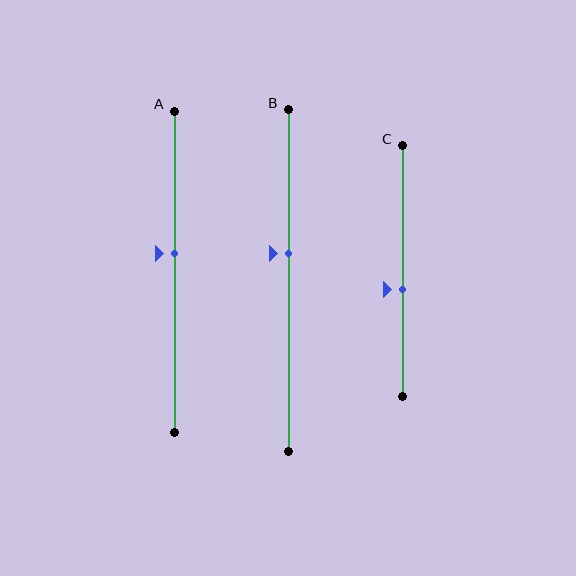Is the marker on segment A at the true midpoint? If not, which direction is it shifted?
No, the marker on segment A is shifted upward by about 6% of the segment length.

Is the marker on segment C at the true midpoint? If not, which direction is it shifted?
No, the marker on segment C is shifted downward by about 7% of the segment length.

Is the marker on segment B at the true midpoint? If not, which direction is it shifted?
No, the marker on segment B is shifted upward by about 8% of the segment length.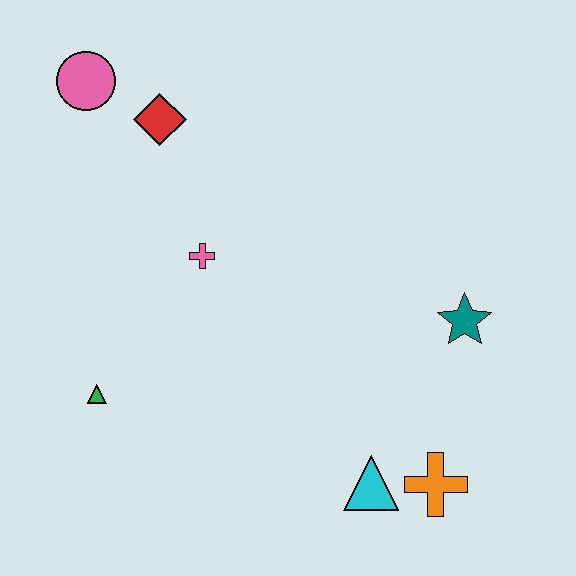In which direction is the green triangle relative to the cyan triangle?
The green triangle is to the left of the cyan triangle.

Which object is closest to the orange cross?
The cyan triangle is closest to the orange cross.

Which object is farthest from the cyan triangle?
The pink circle is farthest from the cyan triangle.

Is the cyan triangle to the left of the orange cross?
Yes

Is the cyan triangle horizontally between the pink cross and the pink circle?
No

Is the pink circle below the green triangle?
No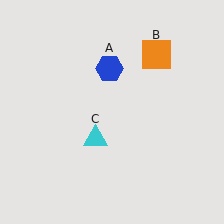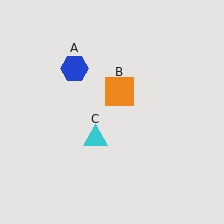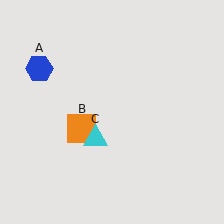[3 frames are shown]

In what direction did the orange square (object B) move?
The orange square (object B) moved down and to the left.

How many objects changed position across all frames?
2 objects changed position: blue hexagon (object A), orange square (object B).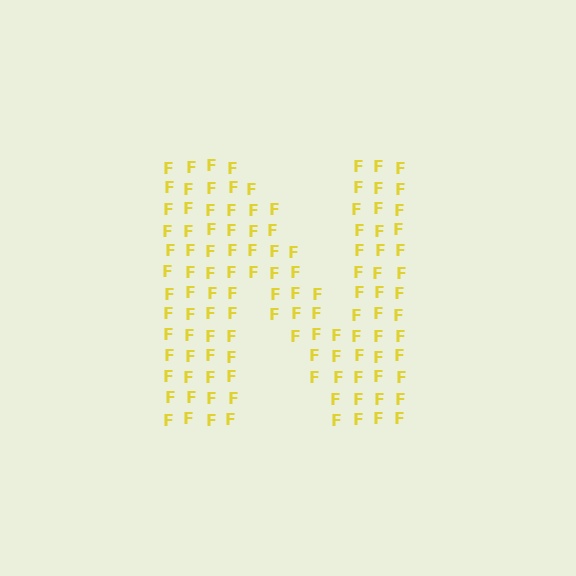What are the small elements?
The small elements are letter F's.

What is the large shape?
The large shape is the letter N.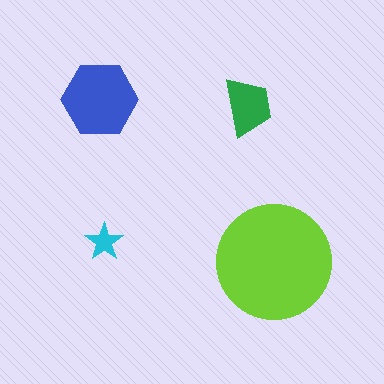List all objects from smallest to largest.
The cyan star, the green trapezoid, the blue hexagon, the lime circle.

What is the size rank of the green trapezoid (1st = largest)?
3rd.